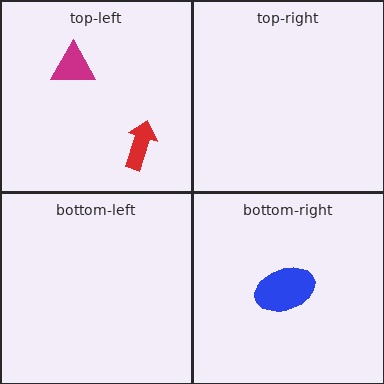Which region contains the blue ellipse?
The bottom-right region.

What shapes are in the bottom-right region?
The blue ellipse.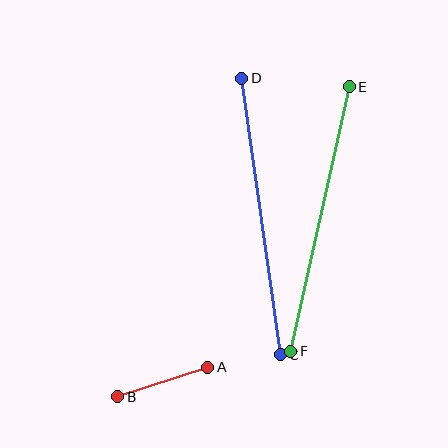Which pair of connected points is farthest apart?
Points C and D are farthest apart.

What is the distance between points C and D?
The distance is approximately 279 pixels.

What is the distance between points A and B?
The distance is approximately 94 pixels.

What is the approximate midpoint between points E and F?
The midpoint is at approximately (320, 219) pixels.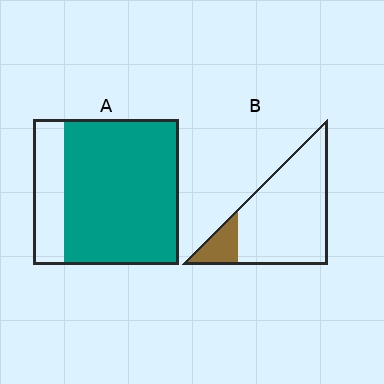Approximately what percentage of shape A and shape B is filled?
A is approximately 80% and B is approximately 15%.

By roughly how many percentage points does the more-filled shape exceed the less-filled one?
By roughly 65 percentage points (A over B).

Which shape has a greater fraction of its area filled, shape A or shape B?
Shape A.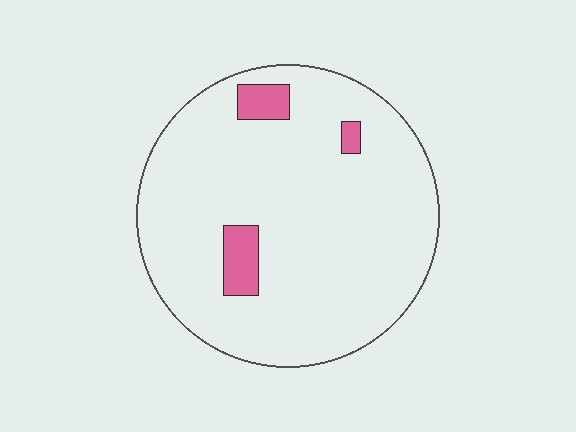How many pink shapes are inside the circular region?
3.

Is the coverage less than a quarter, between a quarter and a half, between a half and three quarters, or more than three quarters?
Less than a quarter.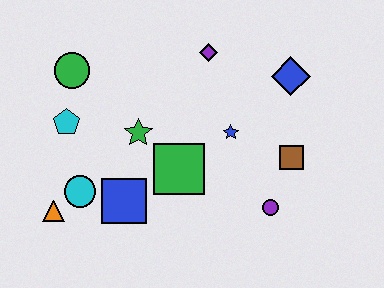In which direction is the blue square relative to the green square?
The blue square is to the left of the green square.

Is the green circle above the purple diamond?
No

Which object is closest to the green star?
The green square is closest to the green star.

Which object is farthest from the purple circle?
The green circle is farthest from the purple circle.